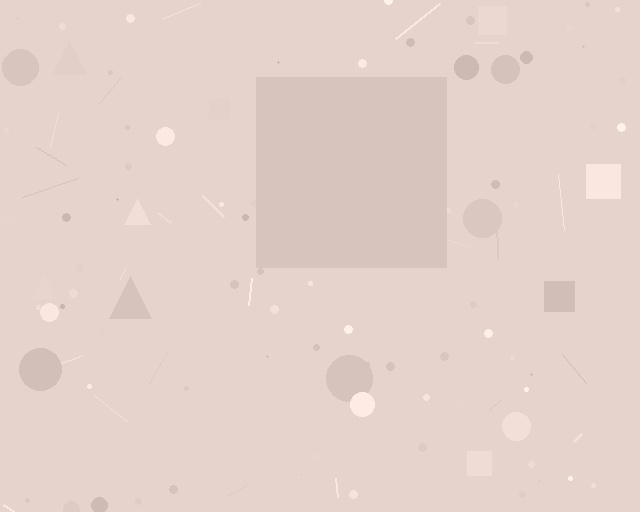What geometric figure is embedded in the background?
A square is embedded in the background.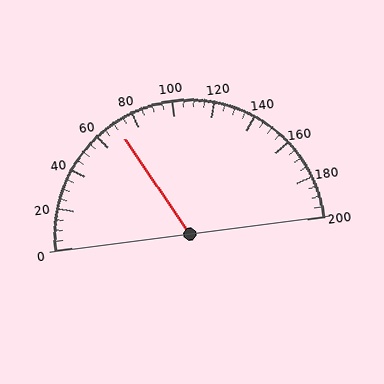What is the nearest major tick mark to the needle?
The nearest major tick mark is 80.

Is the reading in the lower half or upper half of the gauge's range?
The reading is in the lower half of the range (0 to 200).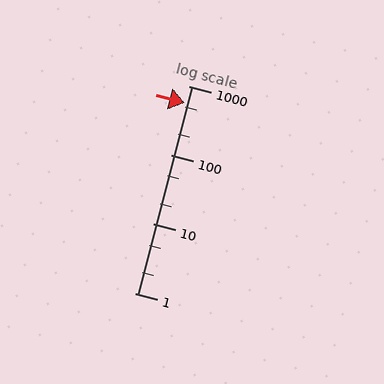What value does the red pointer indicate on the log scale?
The pointer indicates approximately 570.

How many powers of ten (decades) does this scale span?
The scale spans 3 decades, from 1 to 1000.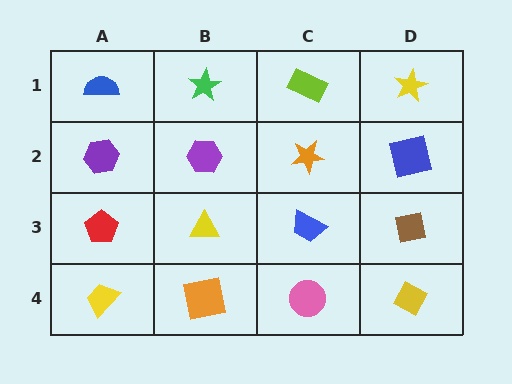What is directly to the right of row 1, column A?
A green star.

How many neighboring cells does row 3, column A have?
3.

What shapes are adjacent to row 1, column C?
An orange star (row 2, column C), a green star (row 1, column B), a yellow star (row 1, column D).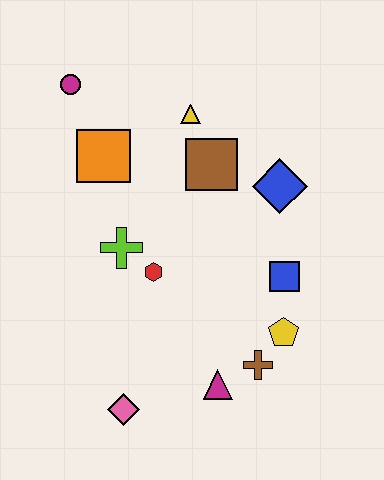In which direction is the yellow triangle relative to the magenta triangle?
The yellow triangle is above the magenta triangle.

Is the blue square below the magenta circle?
Yes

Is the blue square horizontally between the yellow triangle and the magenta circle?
No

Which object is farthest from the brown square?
The pink diamond is farthest from the brown square.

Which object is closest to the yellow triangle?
The brown square is closest to the yellow triangle.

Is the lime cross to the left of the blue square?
Yes